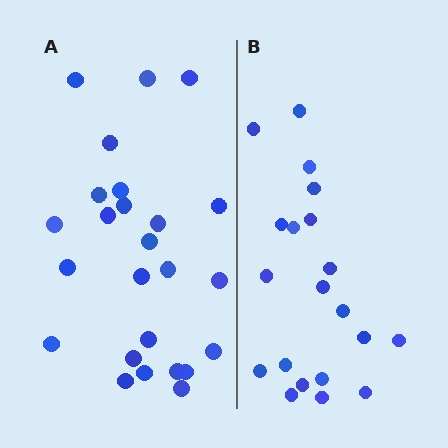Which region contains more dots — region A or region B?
Region A (the left region) has more dots.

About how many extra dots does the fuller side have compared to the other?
Region A has about 5 more dots than region B.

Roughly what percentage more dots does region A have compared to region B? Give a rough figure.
About 25% more.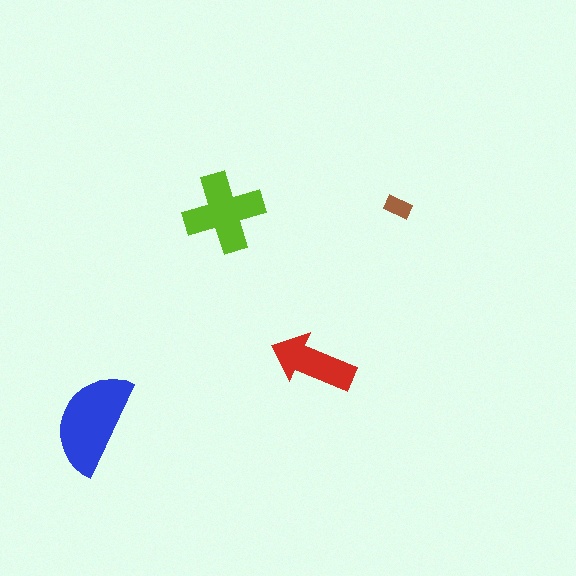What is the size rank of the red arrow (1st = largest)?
3rd.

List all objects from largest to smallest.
The blue semicircle, the lime cross, the red arrow, the brown rectangle.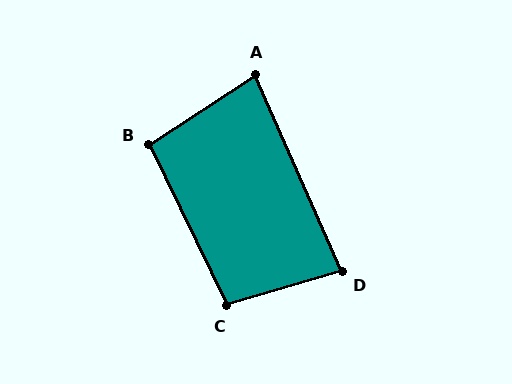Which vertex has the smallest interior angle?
A, at approximately 81 degrees.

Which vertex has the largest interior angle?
C, at approximately 99 degrees.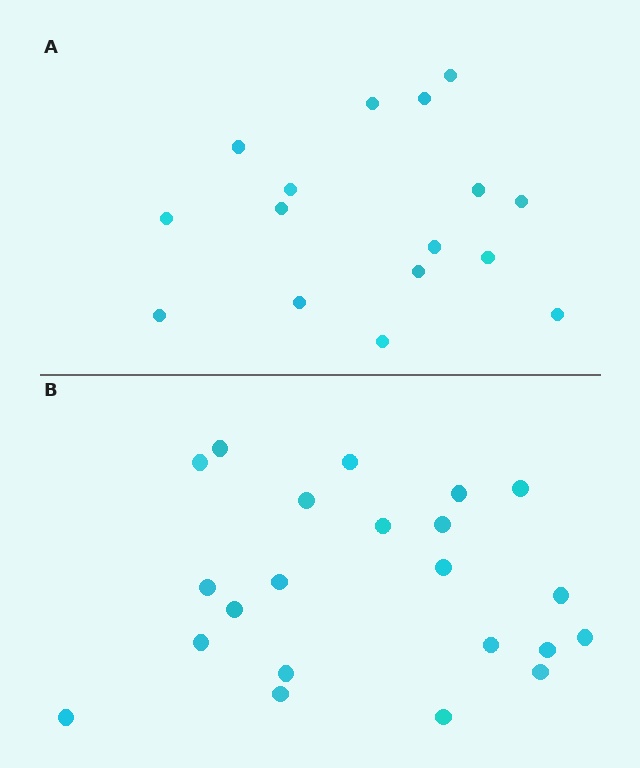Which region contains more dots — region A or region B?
Region B (the bottom region) has more dots.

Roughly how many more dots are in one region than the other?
Region B has about 6 more dots than region A.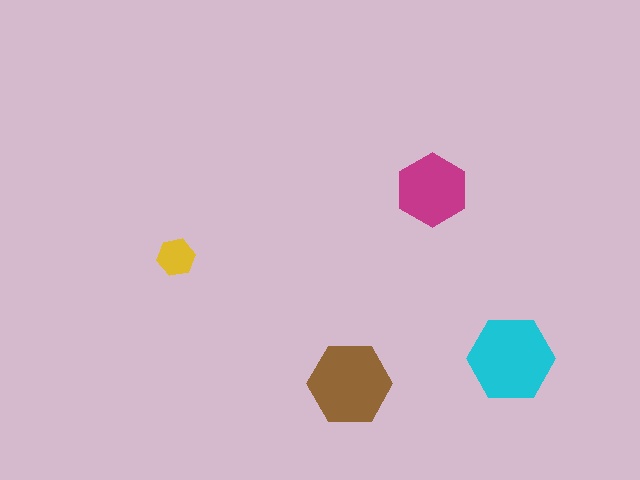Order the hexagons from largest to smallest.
the cyan one, the brown one, the magenta one, the yellow one.